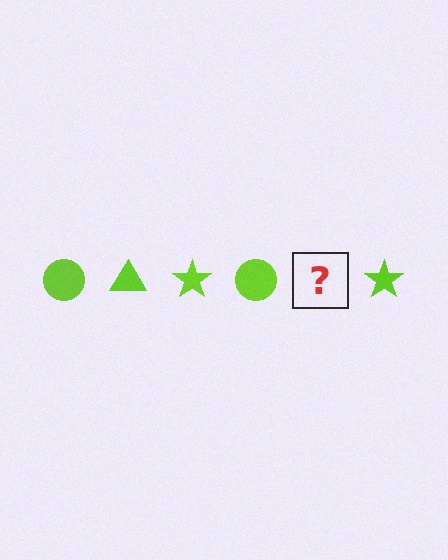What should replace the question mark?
The question mark should be replaced with a lime triangle.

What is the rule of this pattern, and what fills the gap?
The rule is that the pattern cycles through circle, triangle, star shapes in lime. The gap should be filled with a lime triangle.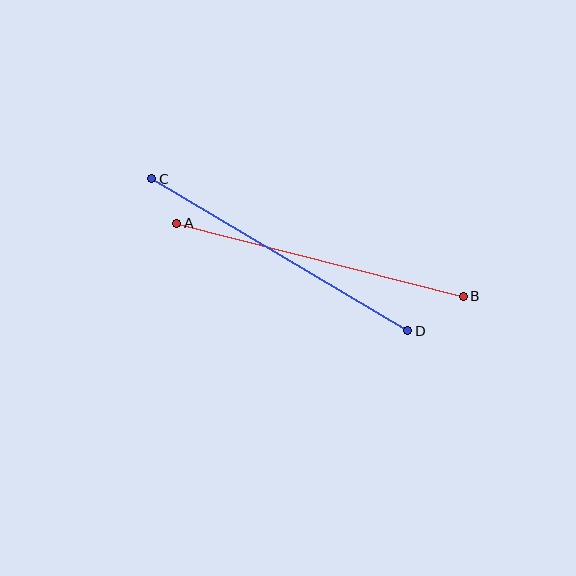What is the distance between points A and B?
The distance is approximately 296 pixels.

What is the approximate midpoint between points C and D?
The midpoint is at approximately (280, 255) pixels.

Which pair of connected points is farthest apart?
Points C and D are farthest apart.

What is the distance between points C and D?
The distance is approximately 298 pixels.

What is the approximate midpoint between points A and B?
The midpoint is at approximately (320, 260) pixels.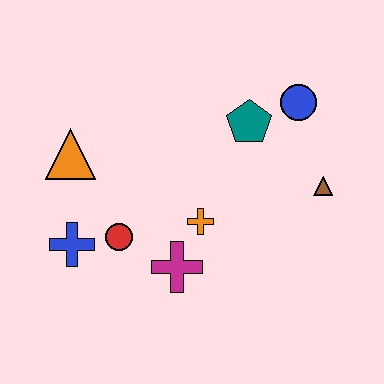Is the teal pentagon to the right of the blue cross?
Yes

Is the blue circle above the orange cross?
Yes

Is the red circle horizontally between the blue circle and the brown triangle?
No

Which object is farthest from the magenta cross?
The blue circle is farthest from the magenta cross.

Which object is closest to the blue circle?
The teal pentagon is closest to the blue circle.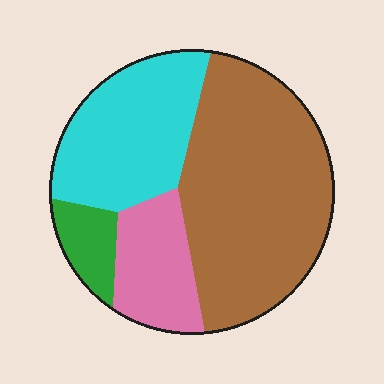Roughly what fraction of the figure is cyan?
Cyan takes up about one quarter (1/4) of the figure.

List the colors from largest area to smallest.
From largest to smallest: brown, cyan, pink, green.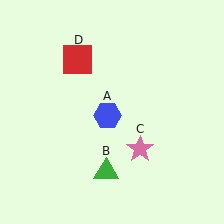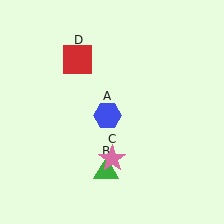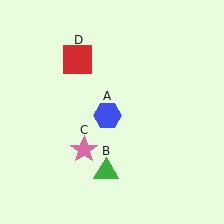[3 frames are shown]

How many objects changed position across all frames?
1 object changed position: pink star (object C).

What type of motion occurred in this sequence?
The pink star (object C) rotated clockwise around the center of the scene.